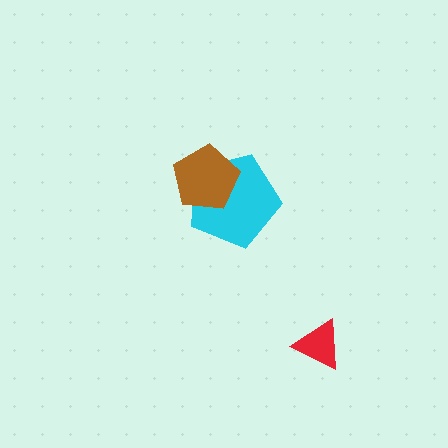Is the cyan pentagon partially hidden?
Yes, it is partially covered by another shape.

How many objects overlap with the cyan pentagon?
1 object overlaps with the cyan pentagon.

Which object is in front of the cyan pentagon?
The brown pentagon is in front of the cyan pentagon.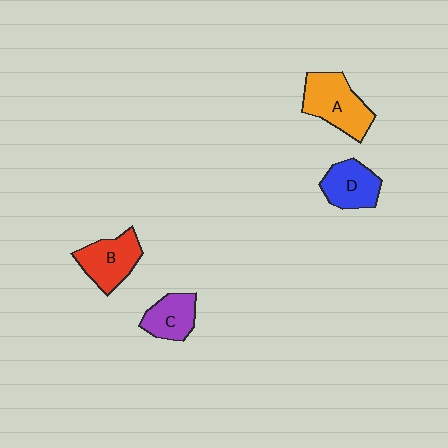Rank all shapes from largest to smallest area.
From largest to smallest: A (orange), B (red), D (blue), C (purple).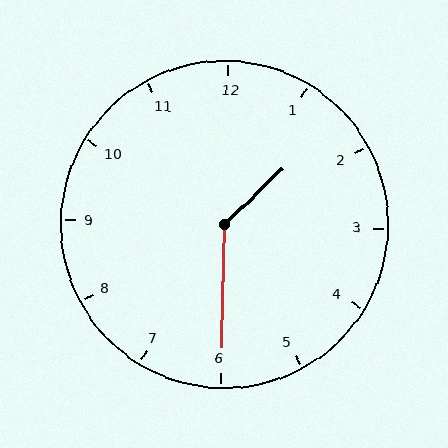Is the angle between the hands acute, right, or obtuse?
It is obtuse.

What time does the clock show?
1:30.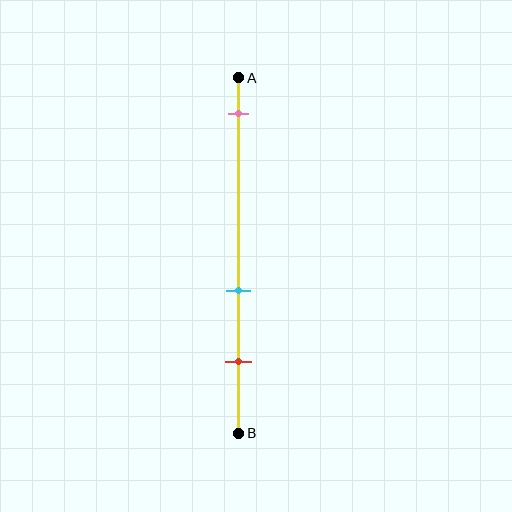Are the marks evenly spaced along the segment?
No, the marks are not evenly spaced.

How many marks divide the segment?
There are 3 marks dividing the segment.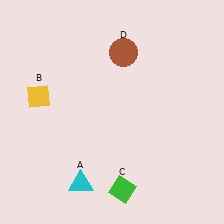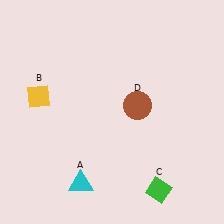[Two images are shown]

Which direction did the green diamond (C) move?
The green diamond (C) moved right.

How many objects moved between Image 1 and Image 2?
2 objects moved between the two images.